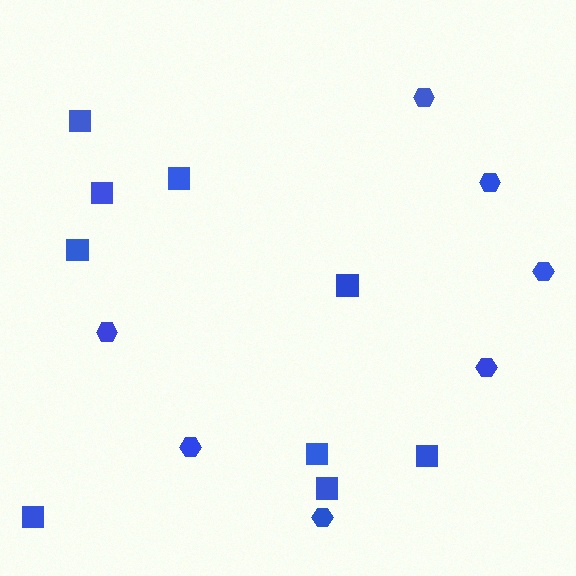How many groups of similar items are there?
There are 2 groups: one group of squares (9) and one group of hexagons (7).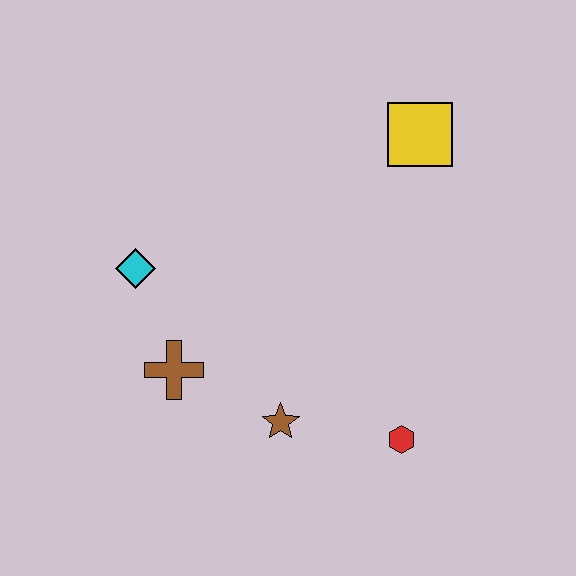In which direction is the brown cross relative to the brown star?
The brown cross is to the left of the brown star.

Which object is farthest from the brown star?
The yellow square is farthest from the brown star.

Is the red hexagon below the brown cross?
Yes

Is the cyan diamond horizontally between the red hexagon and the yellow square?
No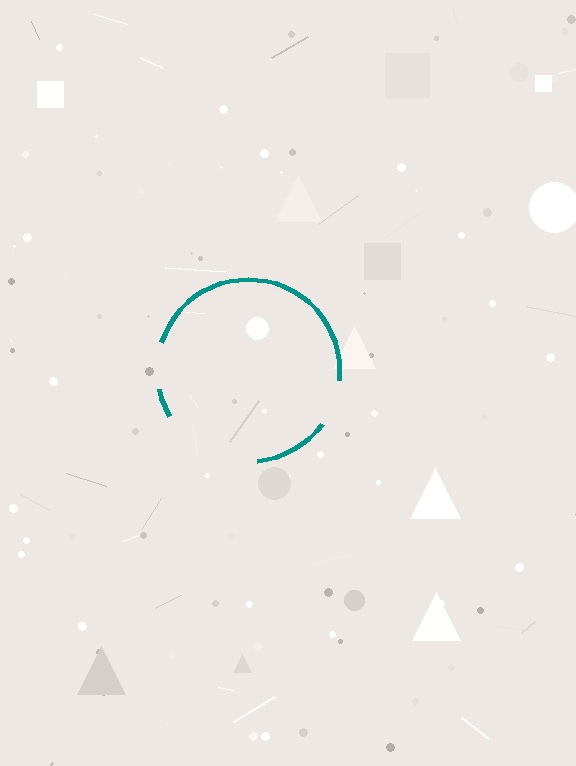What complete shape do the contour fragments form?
The contour fragments form a circle.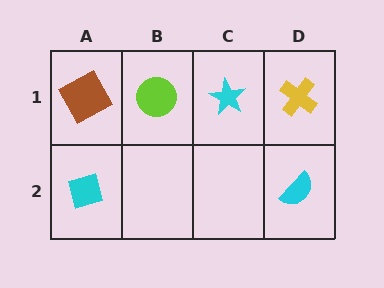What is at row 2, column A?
A cyan diamond.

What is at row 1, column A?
A brown square.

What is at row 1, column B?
A lime circle.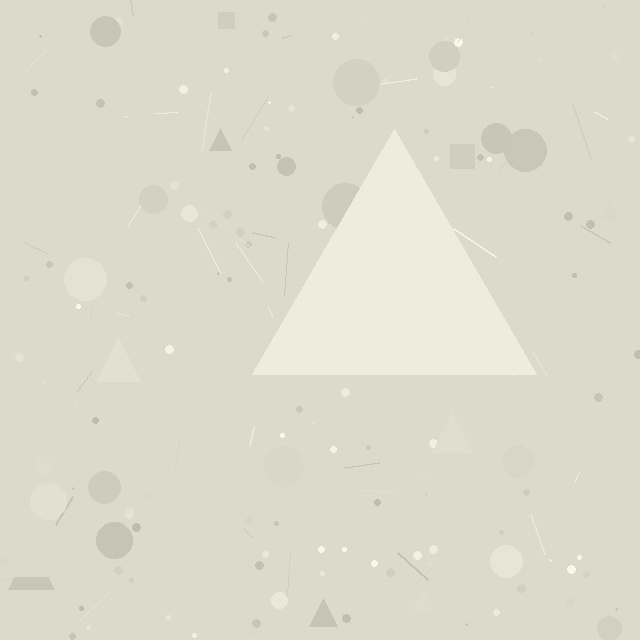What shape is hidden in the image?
A triangle is hidden in the image.